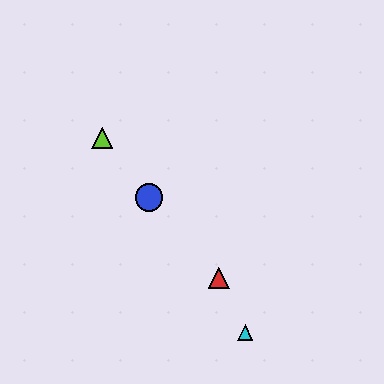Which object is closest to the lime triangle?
The blue circle is closest to the lime triangle.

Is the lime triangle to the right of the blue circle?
No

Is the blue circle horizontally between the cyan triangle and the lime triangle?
Yes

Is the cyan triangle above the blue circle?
No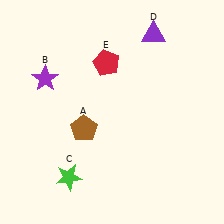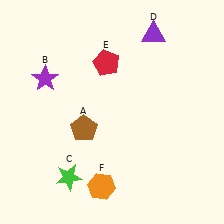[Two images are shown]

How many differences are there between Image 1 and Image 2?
There is 1 difference between the two images.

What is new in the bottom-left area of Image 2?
An orange hexagon (F) was added in the bottom-left area of Image 2.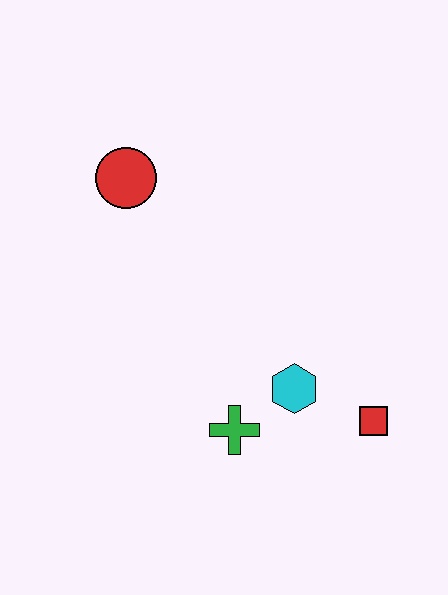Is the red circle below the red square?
No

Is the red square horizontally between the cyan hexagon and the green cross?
No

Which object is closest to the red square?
The cyan hexagon is closest to the red square.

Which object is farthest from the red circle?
The red square is farthest from the red circle.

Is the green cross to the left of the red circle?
No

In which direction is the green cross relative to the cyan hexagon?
The green cross is to the left of the cyan hexagon.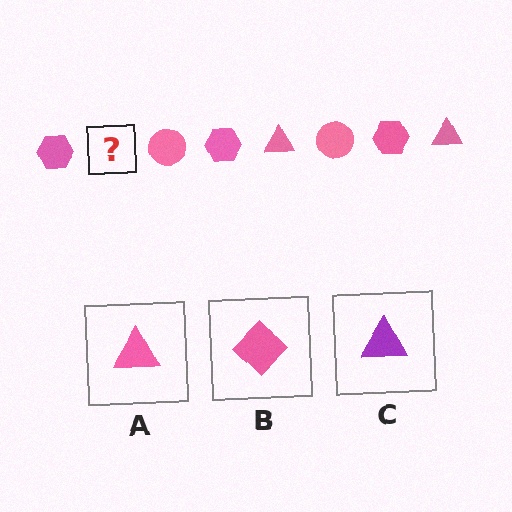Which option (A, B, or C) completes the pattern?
A.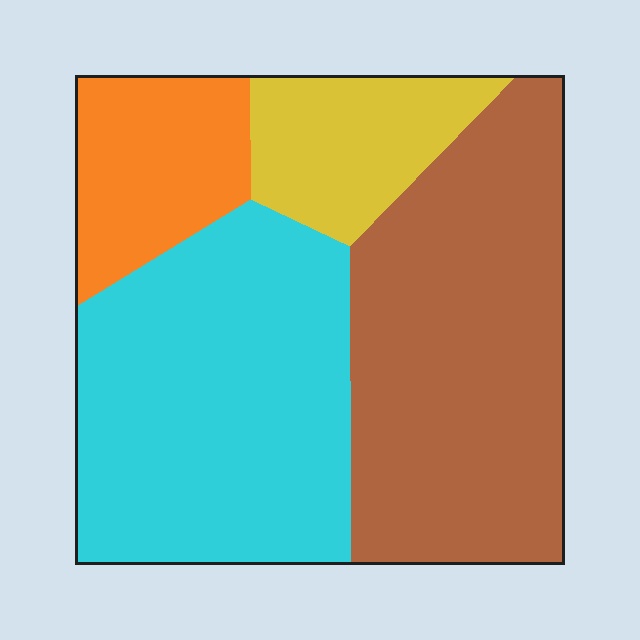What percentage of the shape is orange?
Orange takes up about one eighth (1/8) of the shape.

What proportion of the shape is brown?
Brown covers 38% of the shape.